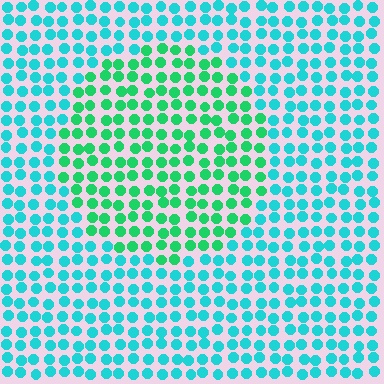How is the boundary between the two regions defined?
The boundary is defined purely by a slight shift in hue (about 37 degrees). Spacing, size, and orientation are identical on both sides.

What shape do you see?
I see a circle.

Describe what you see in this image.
The image is filled with small cyan elements in a uniform arrangement. A circle-shaped region is visible where the elements are tinted to a slightly different hue, forming a subtle color boundary.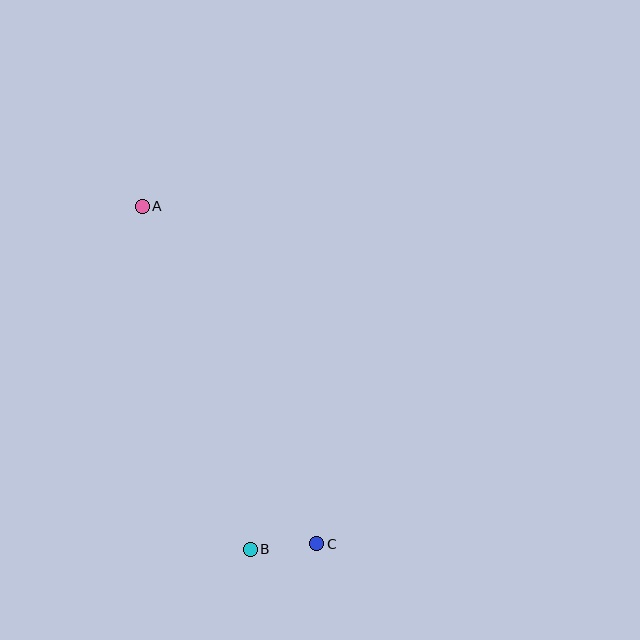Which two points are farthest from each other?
Points A and C are farthest from each other.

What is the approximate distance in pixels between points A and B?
The distance between A and B is approximately 359 pixels.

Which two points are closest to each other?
Points B and C are closest to each other.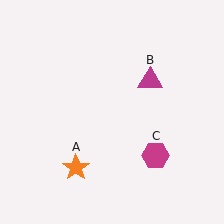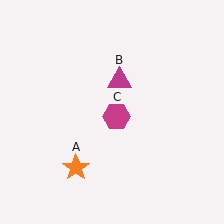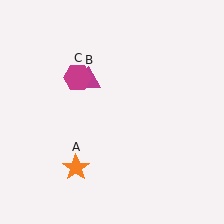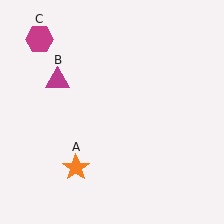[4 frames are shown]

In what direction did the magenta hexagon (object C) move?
The magenta hexagon (object C) moved up and to the left.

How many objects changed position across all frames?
2 objects changed position: magenta triangle (object B), magenta hexagon (object C).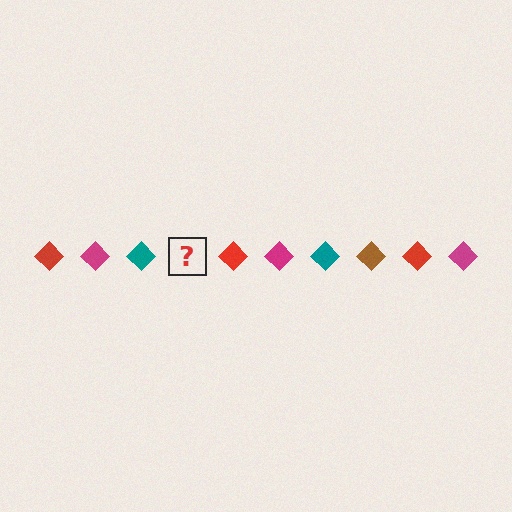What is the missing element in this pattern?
The missing element is a brown diamond.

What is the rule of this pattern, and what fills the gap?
The rule is that the pattern cycles through red, magenta, teal, brown diamonds. The gap should be filled with a brown diamond.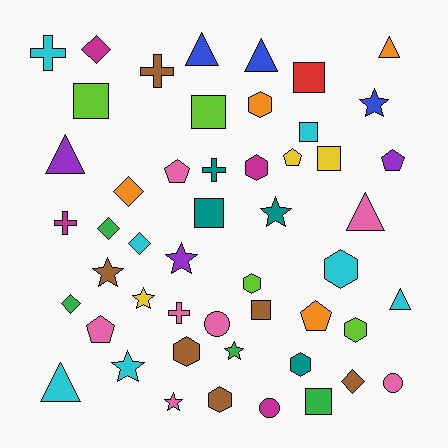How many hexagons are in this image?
There are 8 hexagons.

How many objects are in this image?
There are 50 objects.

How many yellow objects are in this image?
There are 3 yellow objects.